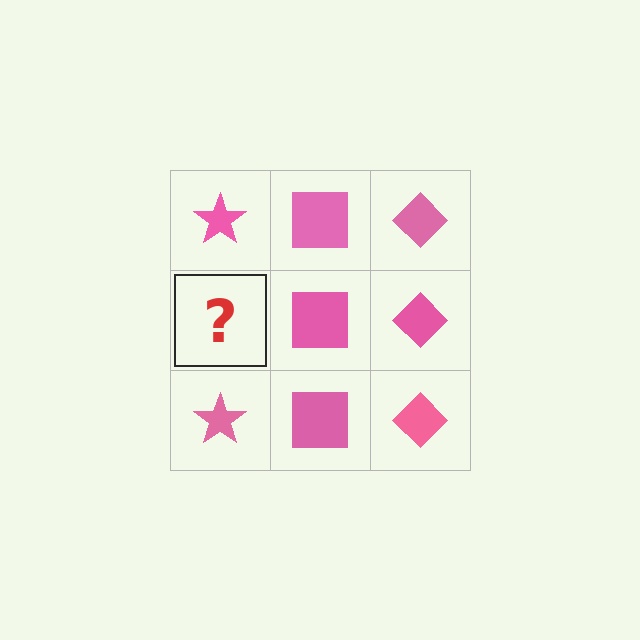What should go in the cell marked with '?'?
The missing cell should contain a pink star.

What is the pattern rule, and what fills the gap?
The rule is that each column has a consistent shape. The gap should be filled with a pink star.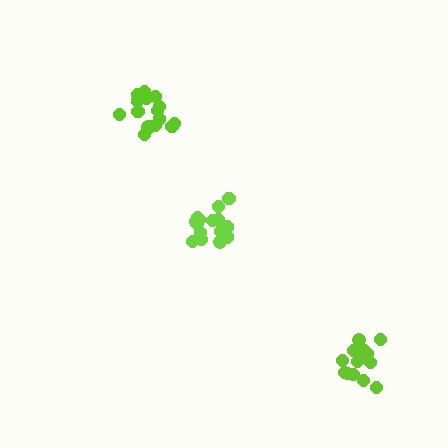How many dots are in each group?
Group 1: 17 dots, Group 2: 16 dots, Group 3: 17 dots (50 total).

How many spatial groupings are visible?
There are 3 spatial groupings.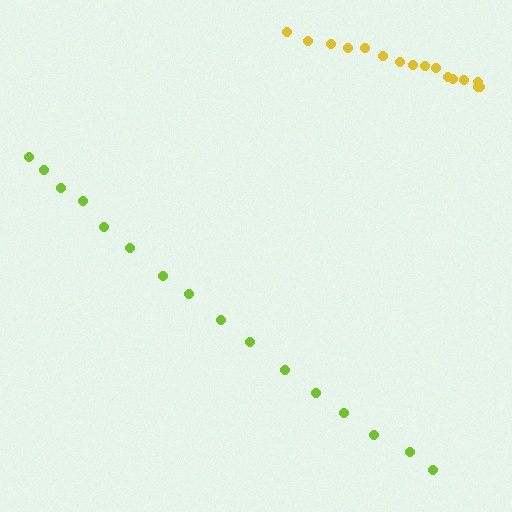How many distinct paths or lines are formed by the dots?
There are 2 distinct paths.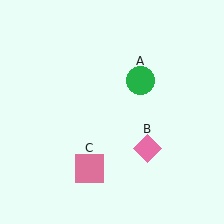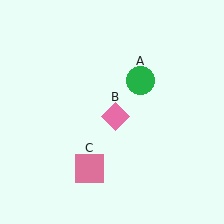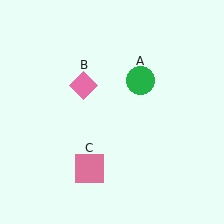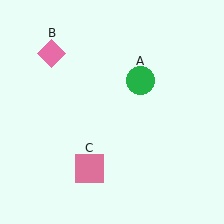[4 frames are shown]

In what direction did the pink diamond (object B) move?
The pink diamond (object B) moved up and to the left.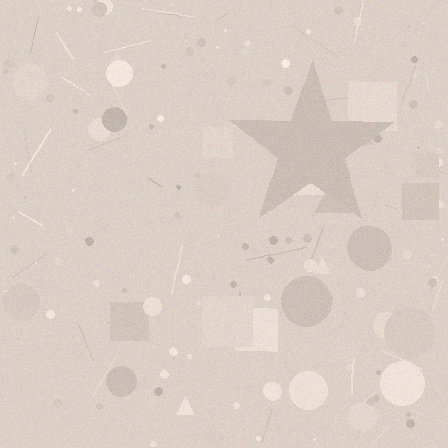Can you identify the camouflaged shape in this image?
The camouflaged shape is a star.